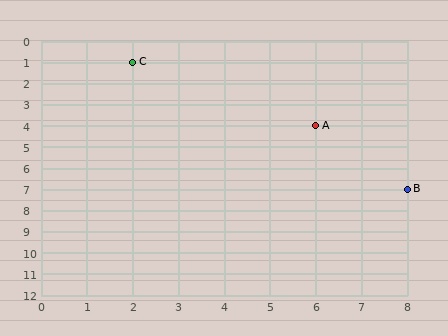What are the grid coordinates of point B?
Point B is at grid coordinates (8, 7).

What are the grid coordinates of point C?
Point C is at grid coordinates (2, 1).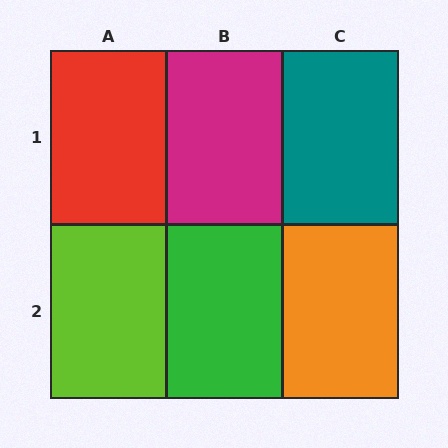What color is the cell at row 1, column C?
Teal.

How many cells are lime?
1 cell is lime.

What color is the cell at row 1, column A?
Red.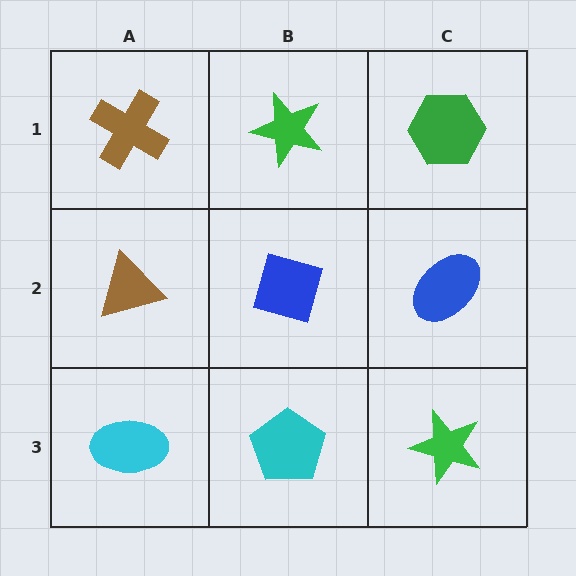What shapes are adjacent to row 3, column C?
A blue ellipse (row 2, column C), a cyan pentagon (row 3, column B).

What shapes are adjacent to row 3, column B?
A blue diamond (row 2, column B), a cyan ellipse (row 3, column A), a green star (row 3, column C).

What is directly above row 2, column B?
A green star.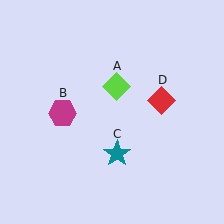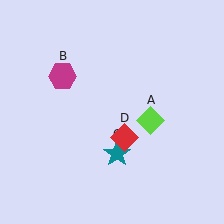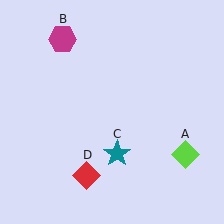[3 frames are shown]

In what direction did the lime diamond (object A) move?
The lime diamond (object A) moved down and to the right.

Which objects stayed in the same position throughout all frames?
Teal star (object C) remained stationary.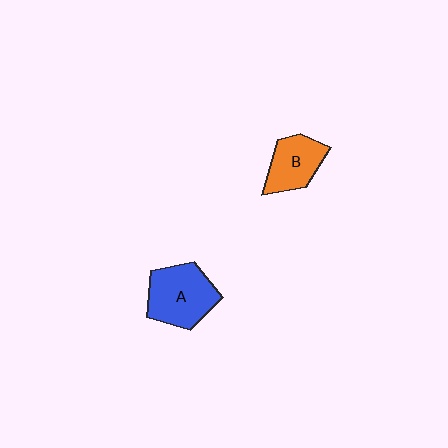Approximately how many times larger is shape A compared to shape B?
Approximately 1.4 times.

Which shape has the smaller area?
Shape B (orange).